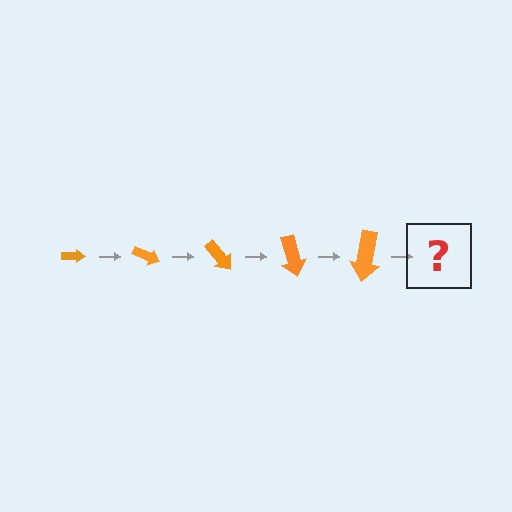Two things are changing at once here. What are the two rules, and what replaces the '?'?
The two rules are that the arrow grows larger each step and it rotates 25 degrees each step. The '?' should be an arrow, larger than the previous one and rotated 125 degrees from the start.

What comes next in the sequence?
The next element should be an arrow, larger than the previous one and rotated 125 degrees from the start.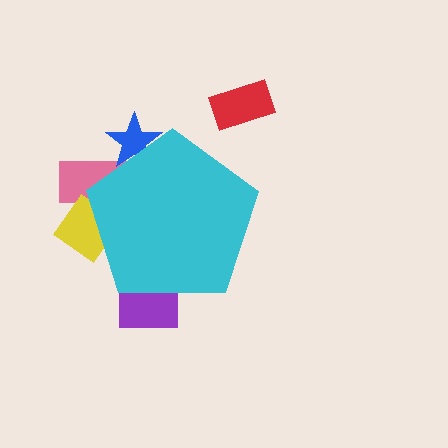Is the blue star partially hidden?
Yes, the blue star is partially hidden behind the cyan pentagon.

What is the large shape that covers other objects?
A cyan pentagon.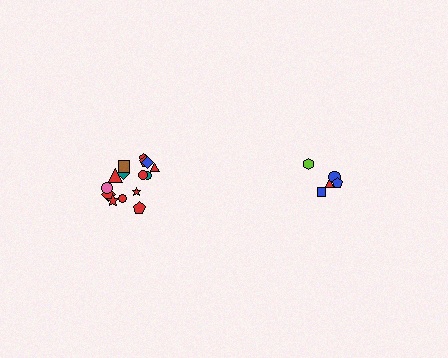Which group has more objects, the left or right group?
The left group.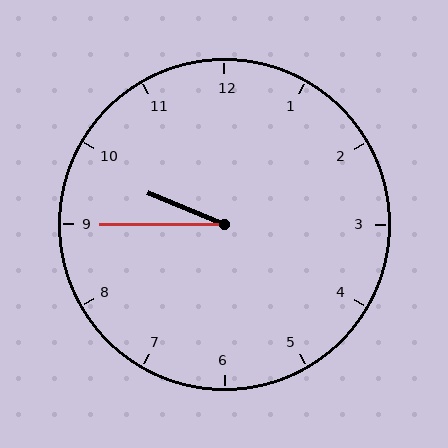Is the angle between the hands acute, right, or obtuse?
It is acute.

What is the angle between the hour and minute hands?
Approximately 22 degrees.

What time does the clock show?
9:45.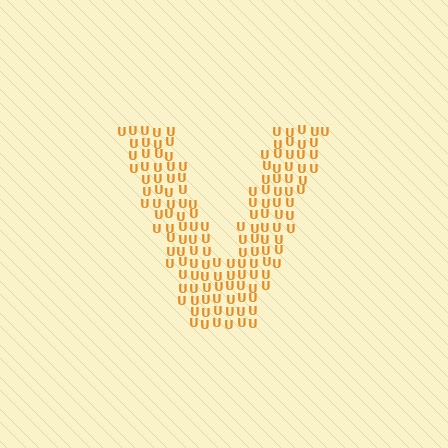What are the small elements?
The small elements are letter U's.